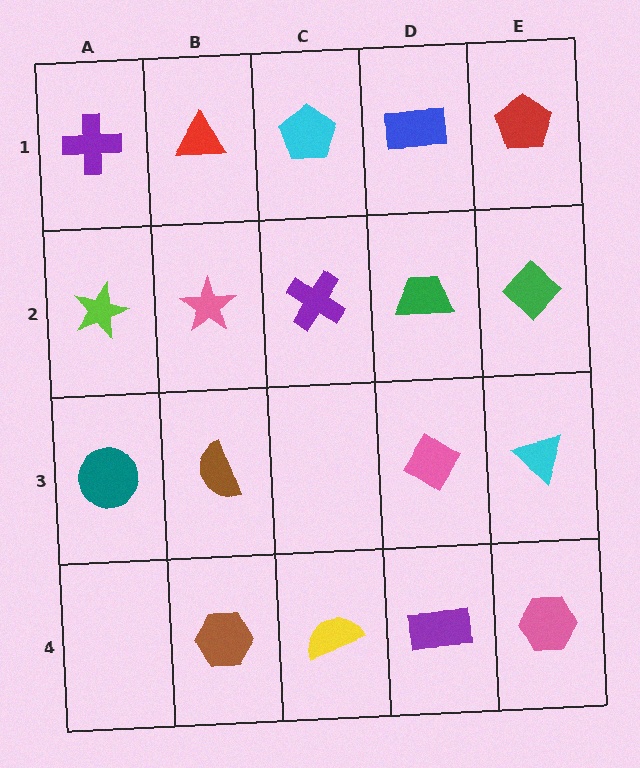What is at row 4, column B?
A brown hexagon.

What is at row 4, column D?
A purple rectangle.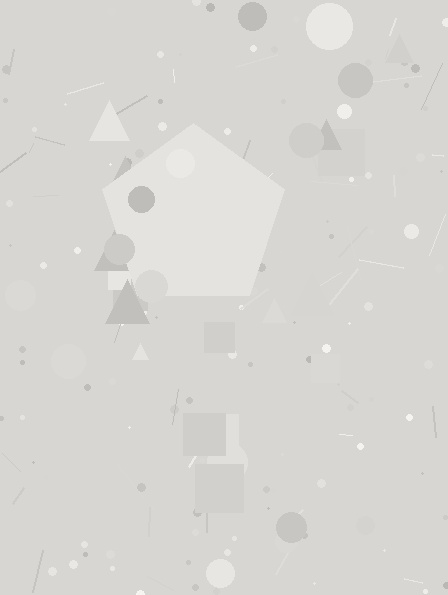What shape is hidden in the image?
A pentagon is hidden in the image.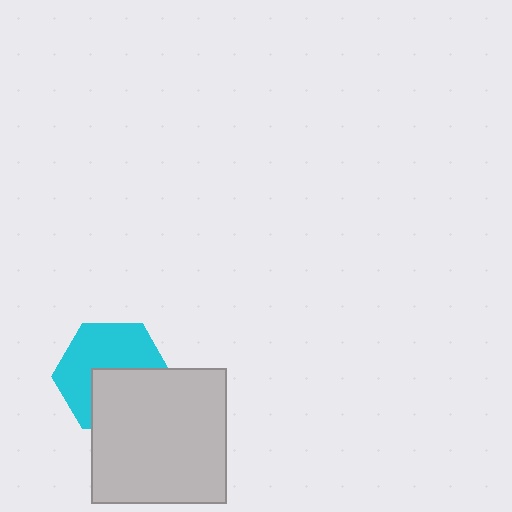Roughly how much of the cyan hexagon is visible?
About half of it is visible (roughly 56%).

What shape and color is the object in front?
The object in front is a light gray square.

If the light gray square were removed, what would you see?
You would see the complete cyan hexagon.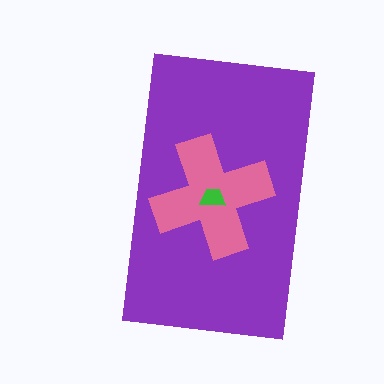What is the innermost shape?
The green trapezoid.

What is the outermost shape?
The purple rectangle.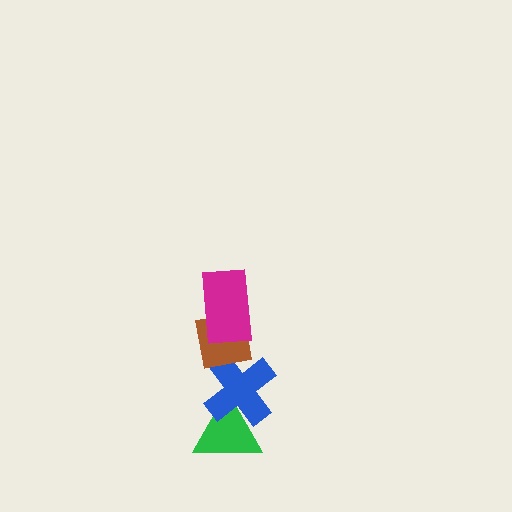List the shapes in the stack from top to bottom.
From top to bottom: the magenta rectangle, the brown square, the blue cross, the green triangle.